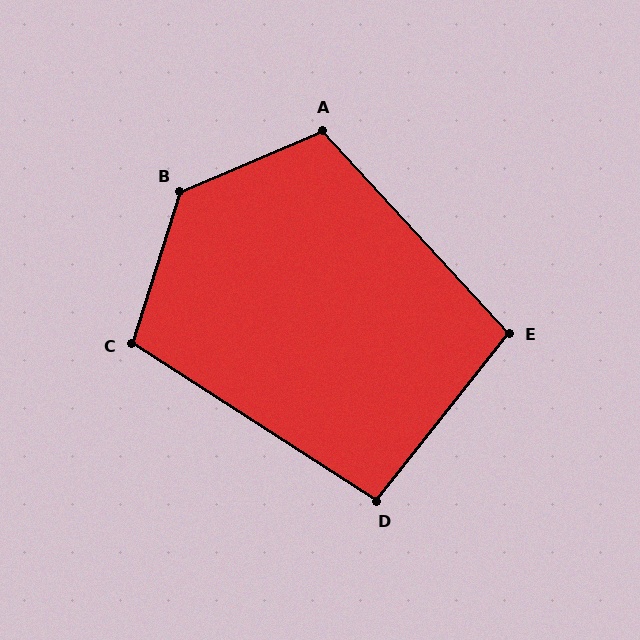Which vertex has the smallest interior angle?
D, at approximately 96 degrees.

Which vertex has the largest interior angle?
B, at approximately 131 degrees.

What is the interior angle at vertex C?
Approximately 105 degrees (obtuse).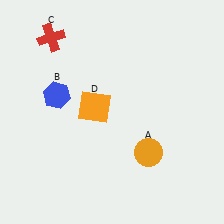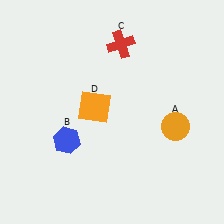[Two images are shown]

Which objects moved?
The objects that moved are: the orange circle (A), the blue hexagon (B), the red cross (C).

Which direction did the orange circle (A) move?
The orange circle (A) moved right.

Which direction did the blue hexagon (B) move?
The blue hexagon (B) moved down.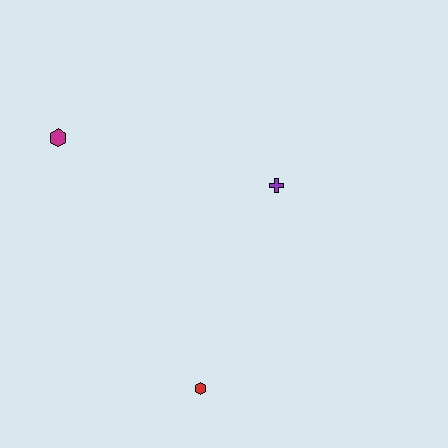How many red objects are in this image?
There is 1 red object.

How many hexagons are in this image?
There are 2 hexagons.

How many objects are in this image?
There are 3 objects.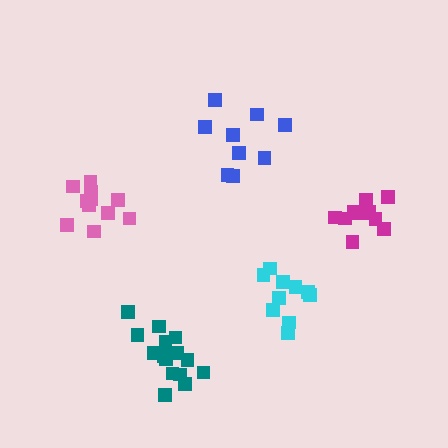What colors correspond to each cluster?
The clusters are colored: magenta, teal, pink, cyan, blue.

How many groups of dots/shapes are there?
There are 5 groups.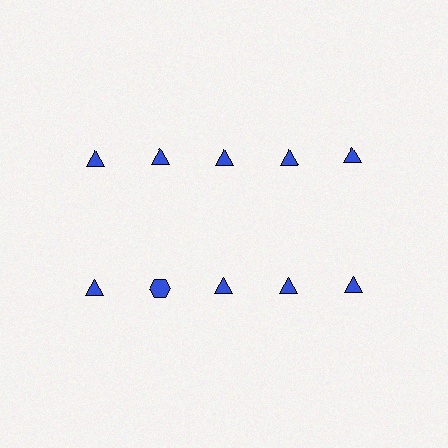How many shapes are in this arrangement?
There are 10 shapes arranged in a grid pattern.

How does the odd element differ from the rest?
It has a different shape: hexagon instead of triangle.